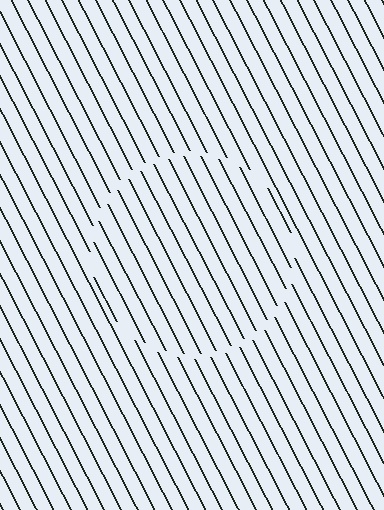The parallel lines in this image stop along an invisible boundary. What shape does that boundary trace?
An illusory circle. The interior of the shape contains the same grating, shifted by half a period — the contour is defined by the phase discontinuity where line-ends from the inner and outer gratings abut.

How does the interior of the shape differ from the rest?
The interior of the shape contains the same grating, shifted by half a period — the contour is defined by the phase discontinuity where line-ends from the inner and outer gratings abut.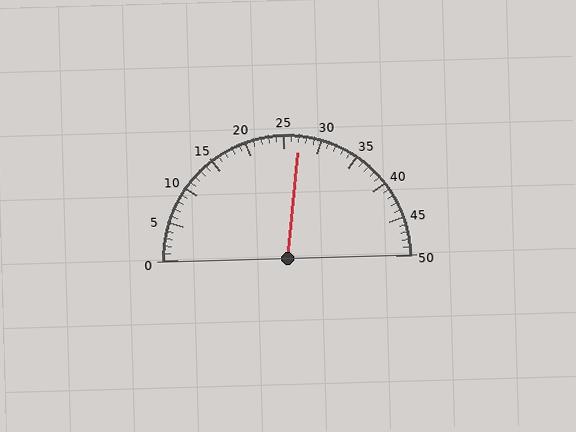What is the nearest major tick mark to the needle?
The nearest major tick mark is 25.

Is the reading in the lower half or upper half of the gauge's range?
The reading is in the upper half of the range (0 to 50).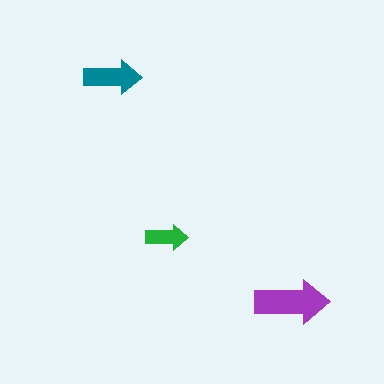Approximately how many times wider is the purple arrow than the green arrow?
About 1.5 times wider.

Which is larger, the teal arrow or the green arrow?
The teal one.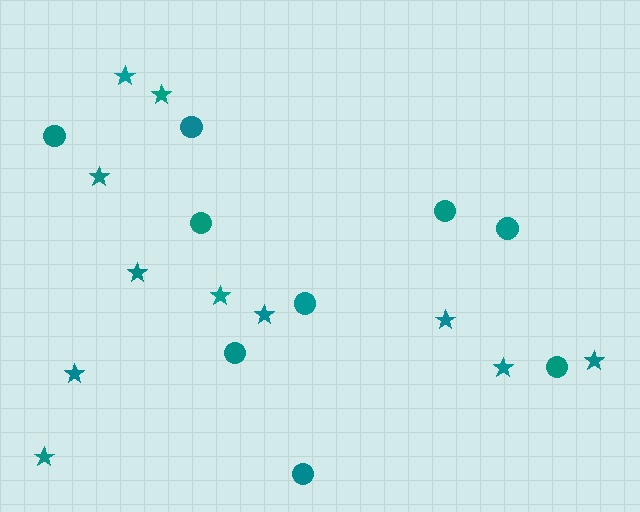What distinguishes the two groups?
There are 2 groups: one group of circles (9) and one group of stars (11).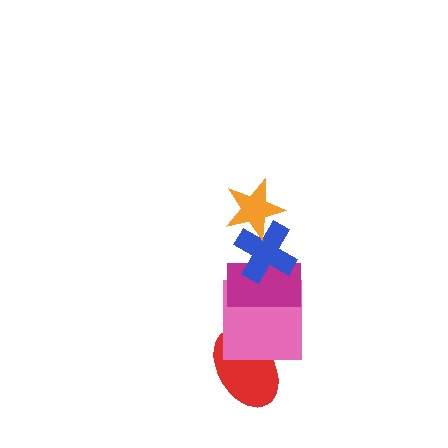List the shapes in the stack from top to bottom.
From top to bottom: the orange star, the blue cross, the magenta rectangle, the pink square, the red ellipse.